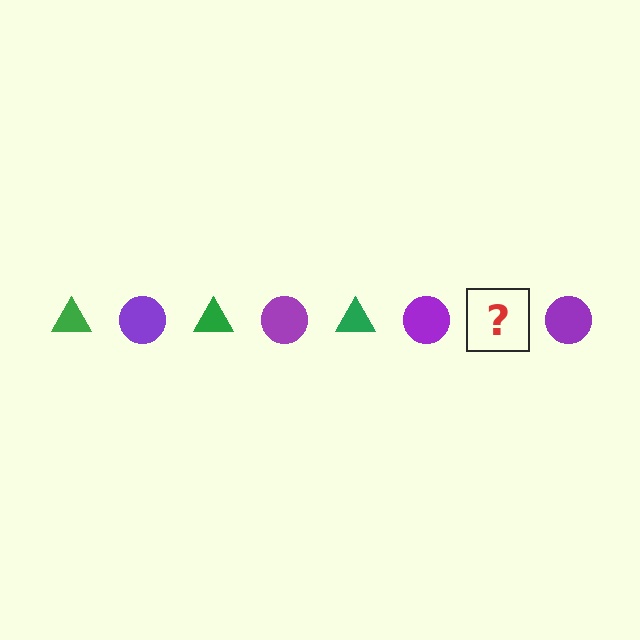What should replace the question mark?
The question mark should be replaced with a green triangle.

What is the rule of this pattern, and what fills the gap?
The rule is that the pattern alternates between green triangle and purple circle. The gap should be filled with a green triangle.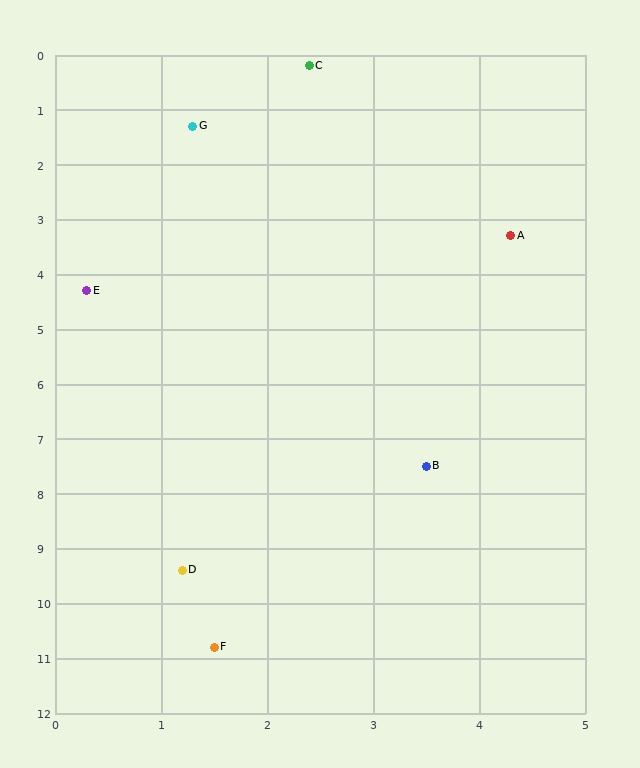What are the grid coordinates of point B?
Point B is at approximately (3.5, 7.5).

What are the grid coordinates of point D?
Point D is at approximately (1.2, 9.4).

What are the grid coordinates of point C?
Point C is at approximately (2.4, 0.2).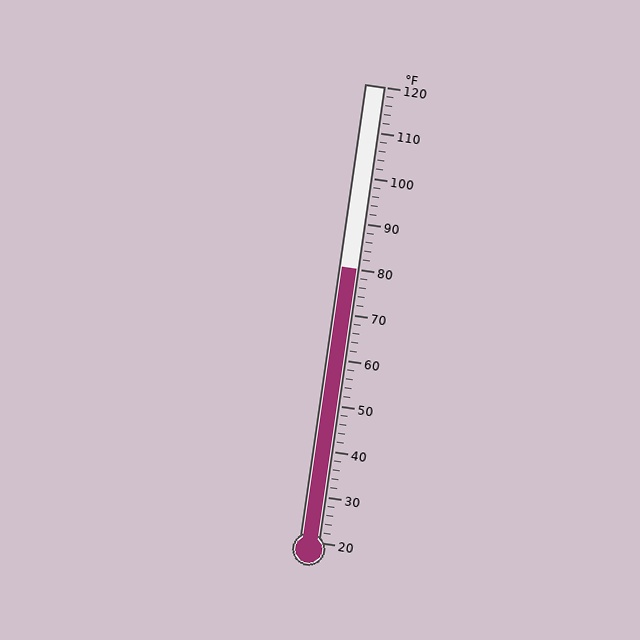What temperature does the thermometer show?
The thermometer shows approximately 80°F.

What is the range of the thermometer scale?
The thermometer scale ranges from 20°F to 120°F.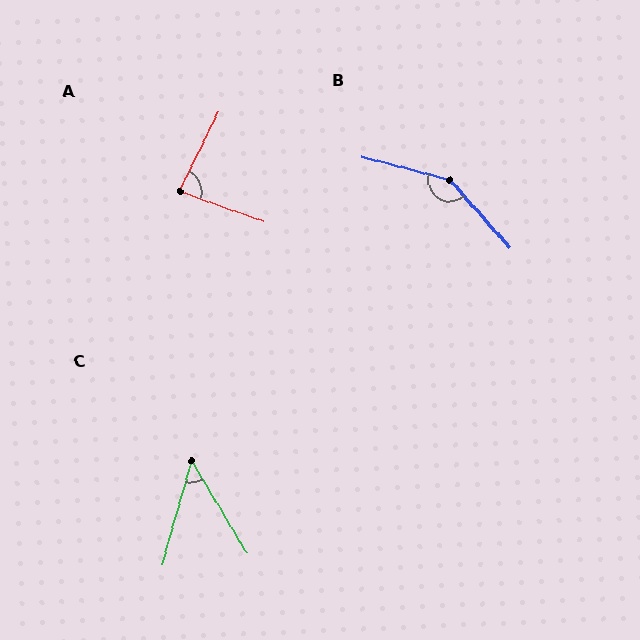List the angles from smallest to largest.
C (47°), A (83°), B (146°).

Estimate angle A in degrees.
Approximately 83 degrees.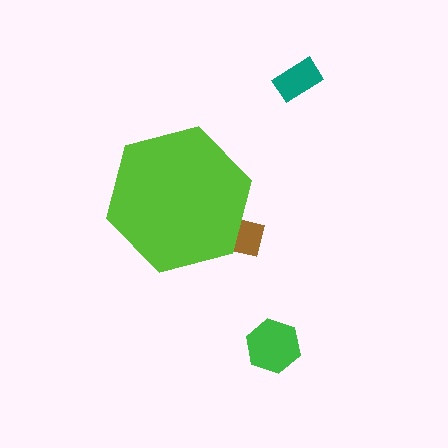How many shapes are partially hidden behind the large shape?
1 shape is partially hidden.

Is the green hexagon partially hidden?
No, the green hexagon is fully visible.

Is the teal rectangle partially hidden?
No, the teal rectangle is fully visible.